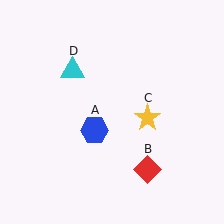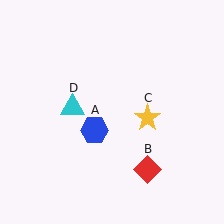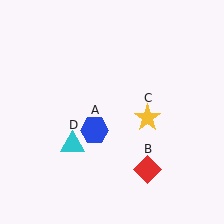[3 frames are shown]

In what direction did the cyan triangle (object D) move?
The cyan triangle (object D) moved down.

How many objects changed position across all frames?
1 object changed position: cyan triangle (object D).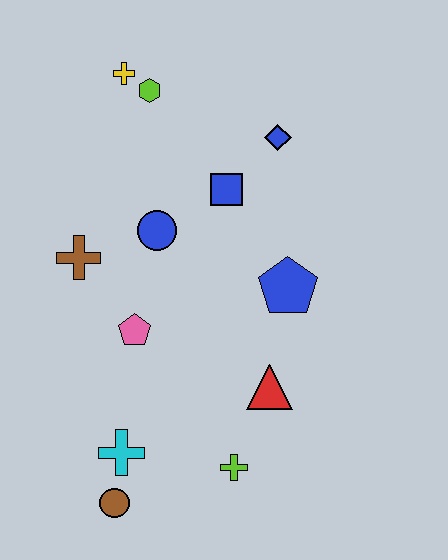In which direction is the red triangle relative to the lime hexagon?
The red triangle is below the lime hexagon.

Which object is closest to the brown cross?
The blue circle is closest to the brown cross.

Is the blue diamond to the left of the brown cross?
No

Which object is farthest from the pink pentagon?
The yellow cross is farthest from the pink pentagon.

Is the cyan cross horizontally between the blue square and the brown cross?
Yes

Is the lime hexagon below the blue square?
No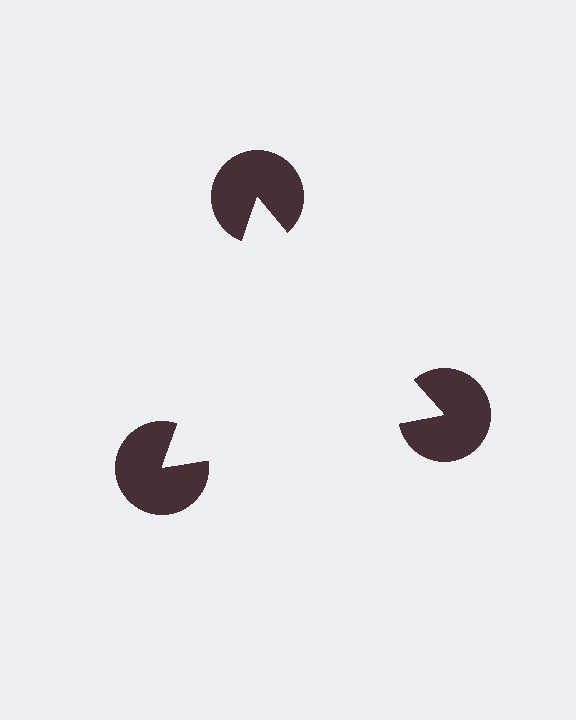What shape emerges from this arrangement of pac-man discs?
An illusory triangle — its edges are inferred from the aligned wedge cuts in the pac-man discs, not physically drawn.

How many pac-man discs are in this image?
There are 3 — one at each vertex of the illusory triangle.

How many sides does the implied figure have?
3 sides.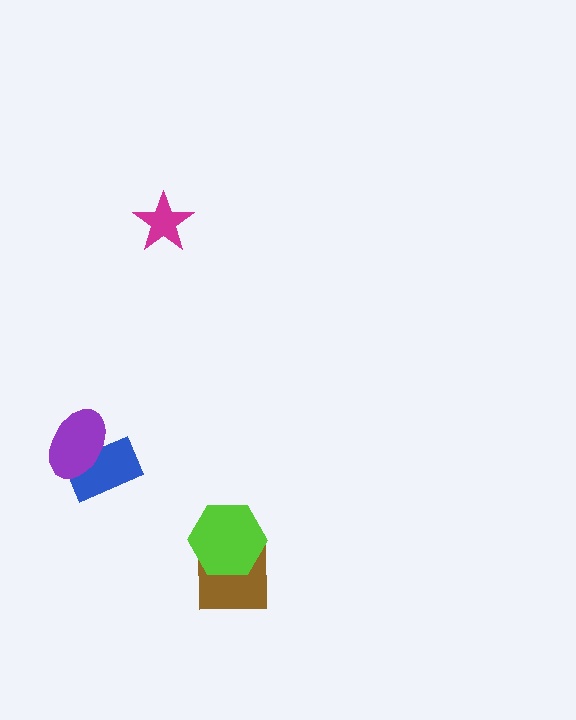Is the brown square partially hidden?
Yes, it is partially covered by another shape.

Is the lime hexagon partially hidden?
No, no other shape covers it.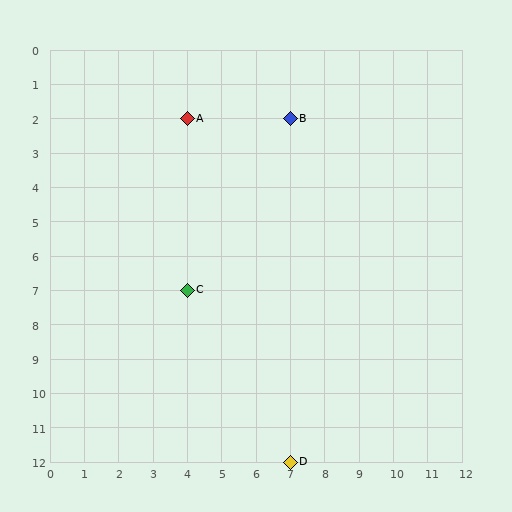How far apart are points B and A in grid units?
Points B and A are 3 columns apart.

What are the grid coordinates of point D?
Point D is at grid coordinates (7, 12).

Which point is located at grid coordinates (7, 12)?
Point D is at (7, 12).